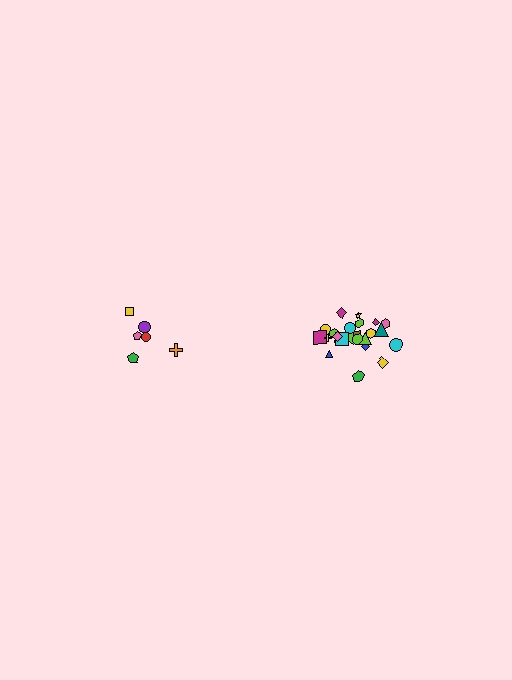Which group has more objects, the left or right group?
The right group.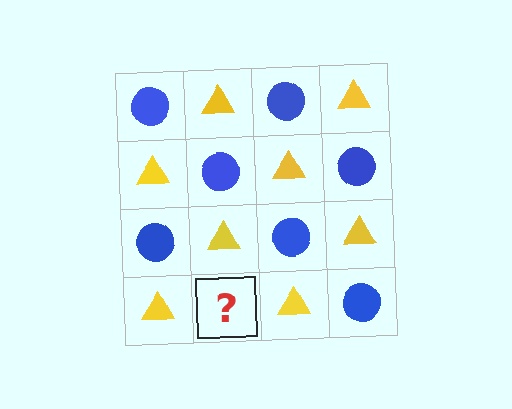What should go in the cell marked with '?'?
The missing cell should contain a blue circle.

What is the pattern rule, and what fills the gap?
The rule is that it alternates blue circle and yellow triangle in a checkerboard pattern. The gap should be filled with a blue circle.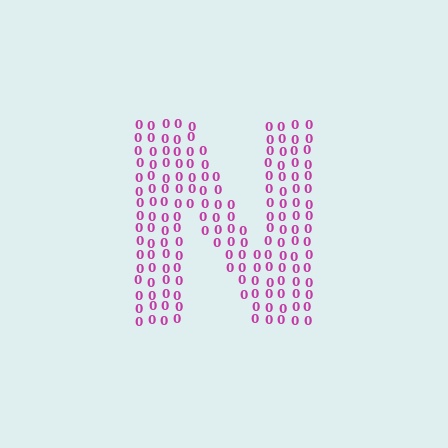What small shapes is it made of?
It is made of small digit 0's.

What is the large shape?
The large shape is the letter N.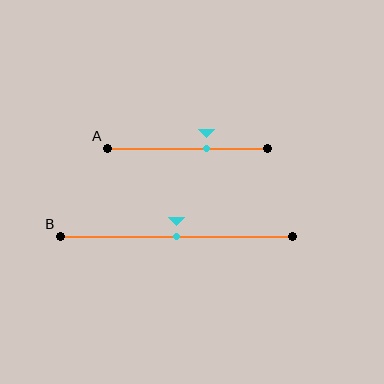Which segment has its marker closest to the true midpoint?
Segment B has its marker closest to the true midpoint.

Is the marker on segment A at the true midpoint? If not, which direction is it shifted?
No, the marker on segment A is shifted to the right by about 12% of the segment length.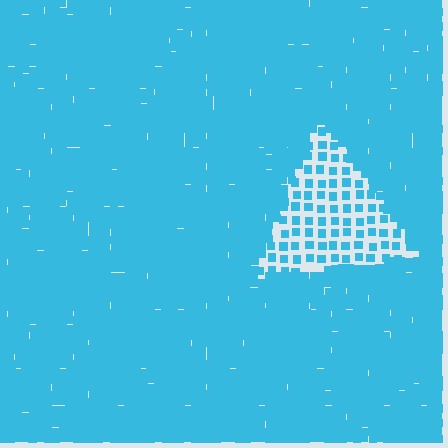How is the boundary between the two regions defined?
The boundary is defined by a change in element density (approximately 2.9x ratio). All elements are the same color, size, and shape.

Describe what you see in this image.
The image contains small cyan elements arranged at two different densities. A triangle-shaped region is visible where the elements are less densely packed than the surrounding area.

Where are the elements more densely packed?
The elements are more densely packed outside the triangle boundary.